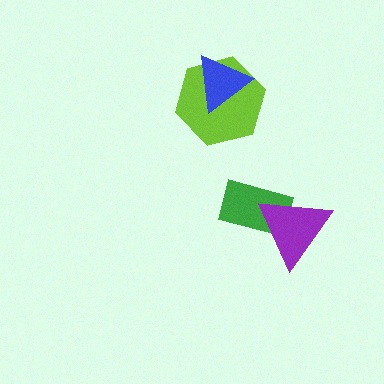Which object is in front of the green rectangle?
The purple triangle is in front of the green rectangle.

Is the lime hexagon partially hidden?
Yes, it is partially covered by another shape.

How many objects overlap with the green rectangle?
1 object overlaps with the green rectangle.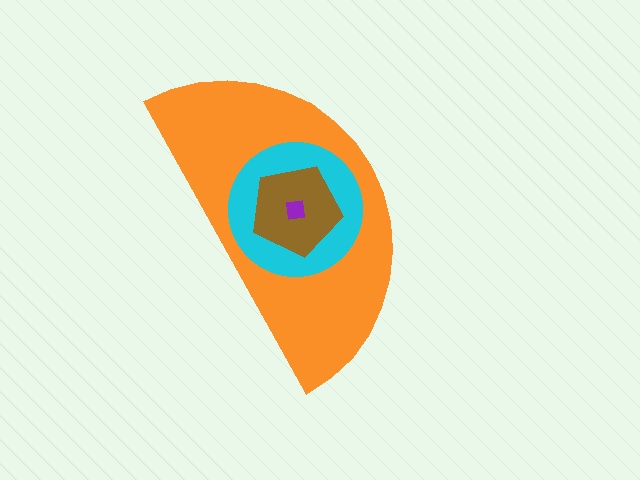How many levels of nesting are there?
4.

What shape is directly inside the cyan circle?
The brown pentagon.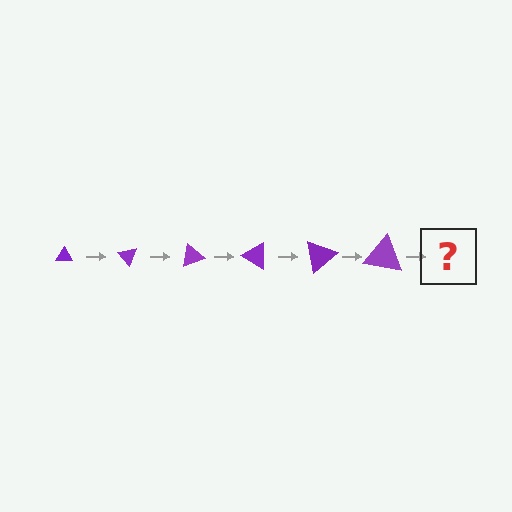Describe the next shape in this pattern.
It should be a triangle, larger than the previous one and rotated 300 degrees from the start.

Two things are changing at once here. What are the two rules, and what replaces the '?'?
The two rules are that the triangle grows larger each step and it rotates 50 degrees each step. The '?' should be a triangle, larger than the previous one and rotated 300 degrees from the start.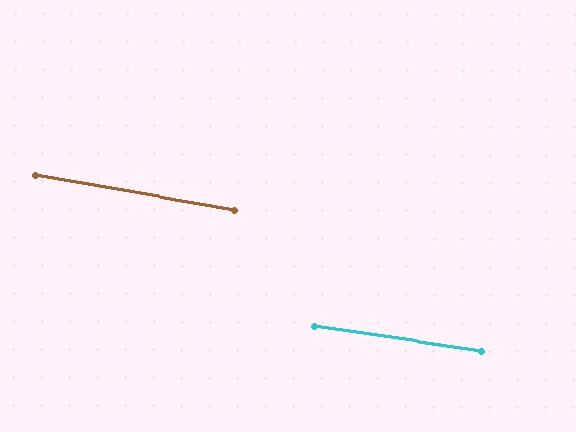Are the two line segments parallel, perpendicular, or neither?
Parallel — their directions differ by only 1.4°.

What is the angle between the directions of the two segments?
Approximately 1 degree.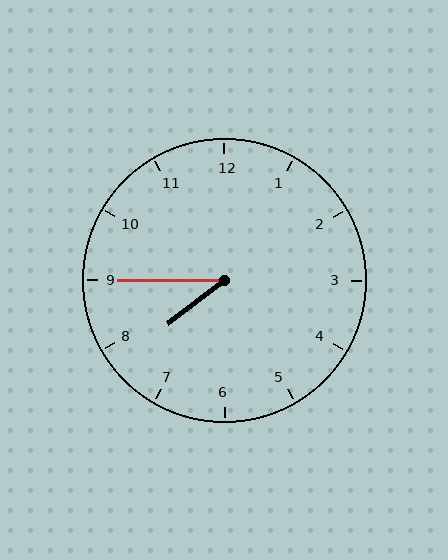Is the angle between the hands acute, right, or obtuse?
It is acute.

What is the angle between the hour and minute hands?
Approximately 38 degrees.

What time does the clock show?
7:45.